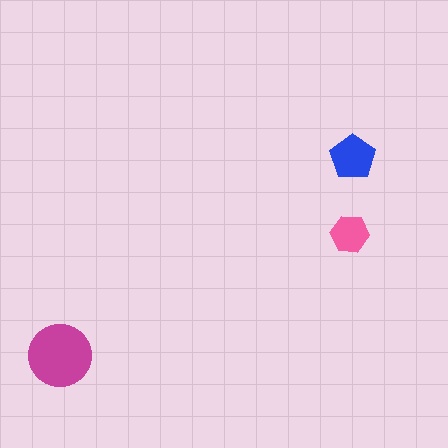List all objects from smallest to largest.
The pink hexagon, the blue pentagon, the magenta circle.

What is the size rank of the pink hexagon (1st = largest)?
3rd.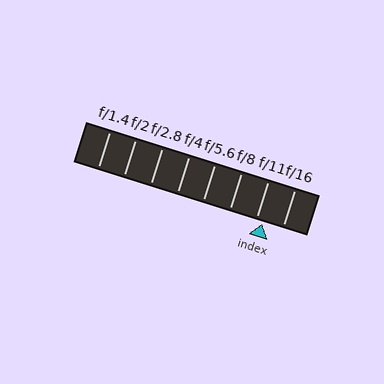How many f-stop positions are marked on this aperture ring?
There are 8 f-stop positions marked.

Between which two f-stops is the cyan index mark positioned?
The index mark is between f/11 and f/16.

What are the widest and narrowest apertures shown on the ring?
The widest aperture shown is f/1.4 and the narrowest is f/16.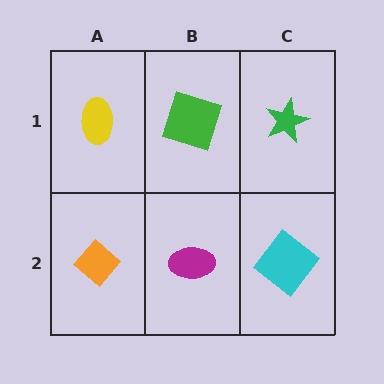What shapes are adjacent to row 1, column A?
An orange diamond (row 2, column A), a green square (row 1, column B).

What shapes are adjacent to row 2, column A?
A yellow ellipse (row 1, column A), a magenta ellipse (row 2, column B).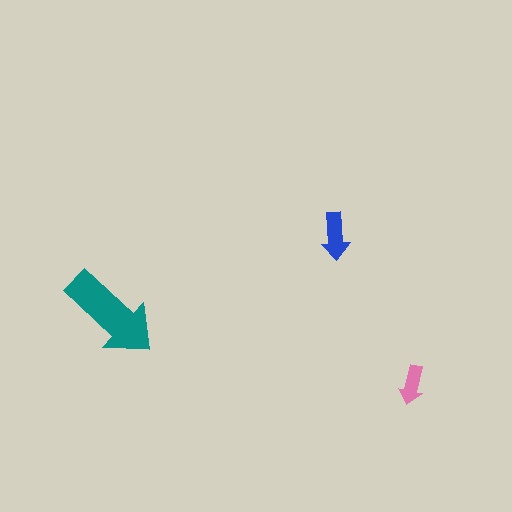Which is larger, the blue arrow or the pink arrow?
The blue one.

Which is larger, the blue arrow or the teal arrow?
The teal one.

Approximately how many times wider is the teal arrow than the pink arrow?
About 2.5 times wider.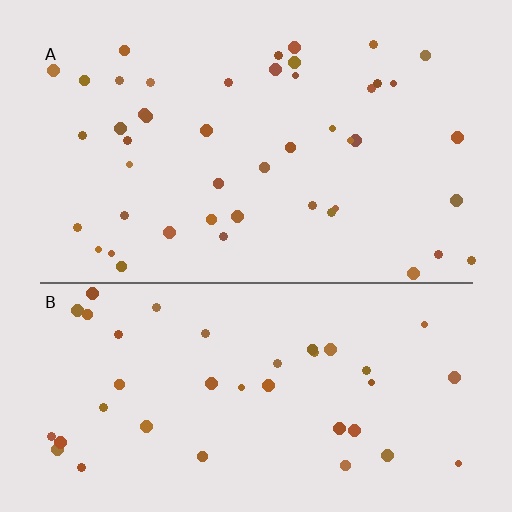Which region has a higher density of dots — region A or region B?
A (the top).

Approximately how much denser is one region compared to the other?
Approximately 1.2× — region A over region B.